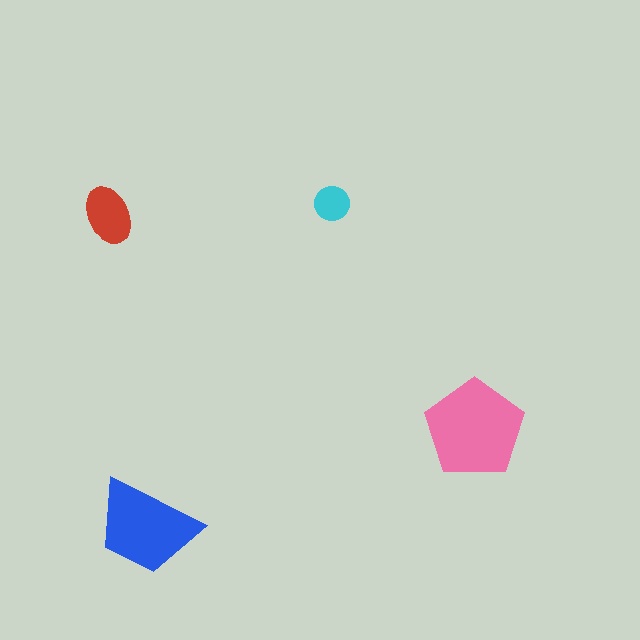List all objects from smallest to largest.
The cyan circle, the red ellipse, the blue trapezoid, the pink pentagon.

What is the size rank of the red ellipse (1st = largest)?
3rd.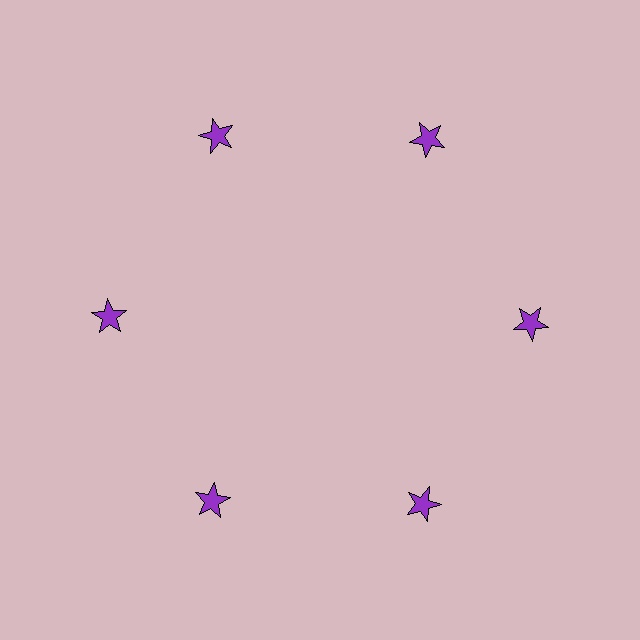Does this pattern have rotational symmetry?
Yes, this pattern has 6-fold rotational symmetry. It looks the same after rotating 60 degrees around the center.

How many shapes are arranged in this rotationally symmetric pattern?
There are 6 shapes, arranged in 6 groups of 1.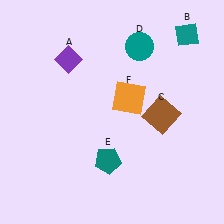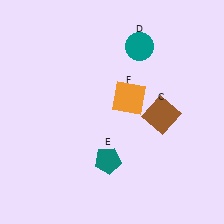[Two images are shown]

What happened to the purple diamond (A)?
The purple diamond (A) was removed in Image 2. It was in the top-left area of Image 1.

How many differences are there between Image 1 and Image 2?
There are 2 differences between the two images.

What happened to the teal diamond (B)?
The teal diamond (B) was removed in Image 2. It was in the top-right area of Image 1.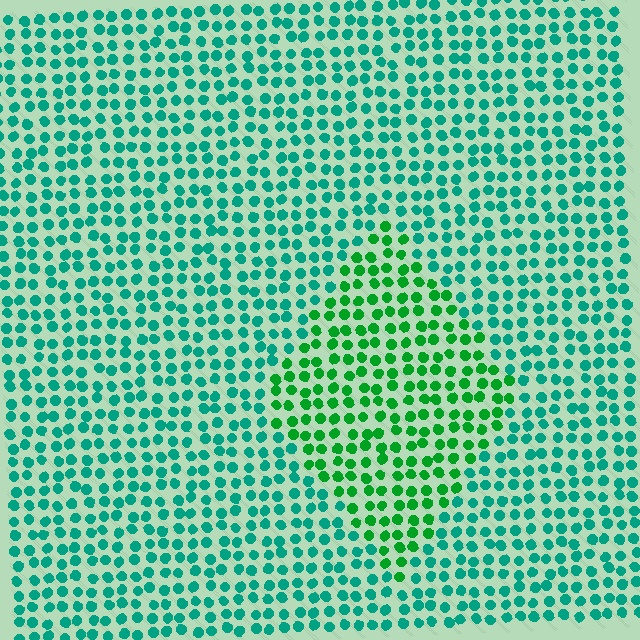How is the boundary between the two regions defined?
The boundary is defined purely by a slight shift in hue (about 36 degrees). Spacing, size, and orientation are identical on both sides.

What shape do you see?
I see a diamond.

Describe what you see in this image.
The image is filled with small teal elements in a uniform arrangement. A diamond-shaped region is visible where the elements are tinted to a slightly different hue, forming a subtle color boundary.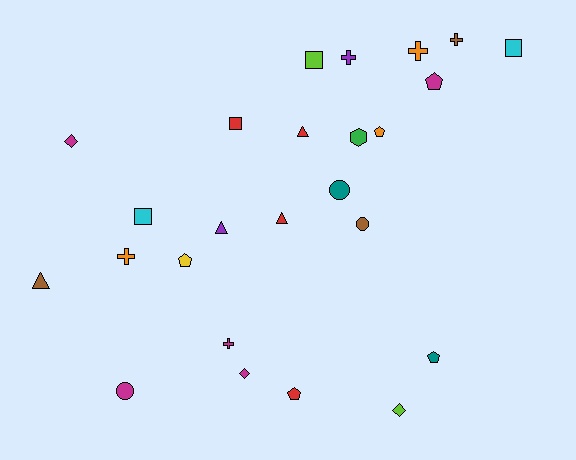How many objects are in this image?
There are 25 objects.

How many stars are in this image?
There are no stars.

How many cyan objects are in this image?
There are 2 cyan objects.